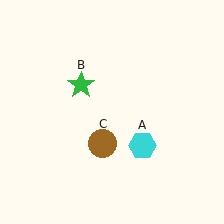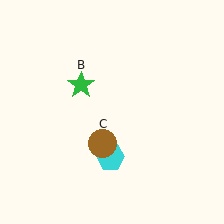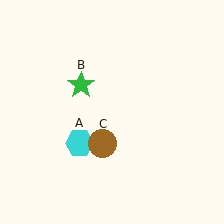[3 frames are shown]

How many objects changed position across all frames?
1 object changed position: cyan hexagon (object A).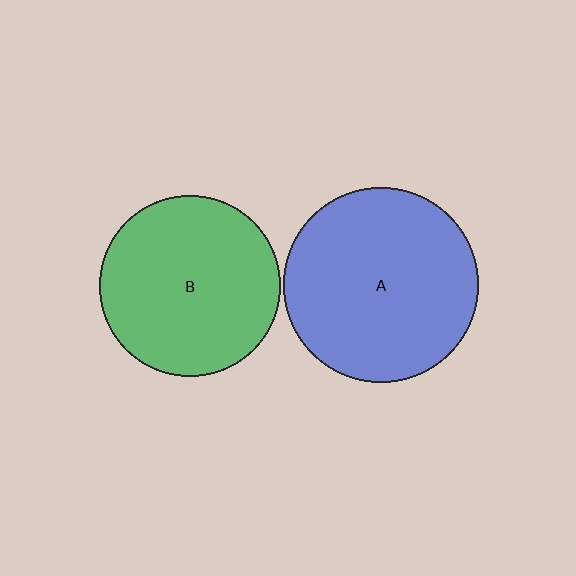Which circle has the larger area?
Circle A (blue).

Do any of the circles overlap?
No, none of the circles overlap.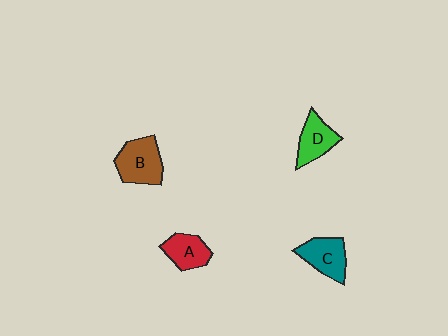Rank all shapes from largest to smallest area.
From largest to smallest: B (brown), C (teal), D (green), A (red).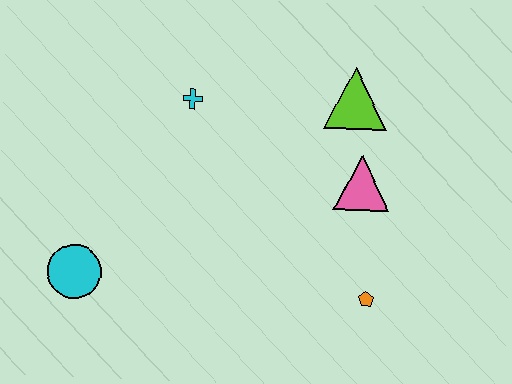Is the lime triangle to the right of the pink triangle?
No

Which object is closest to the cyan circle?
The cyan cross is closest to the cyan circle.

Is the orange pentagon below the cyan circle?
Yes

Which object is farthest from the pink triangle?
The cyan circle is farthest from the pink triangle.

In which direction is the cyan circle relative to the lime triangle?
The cyan circle is to the left of the lime triangle.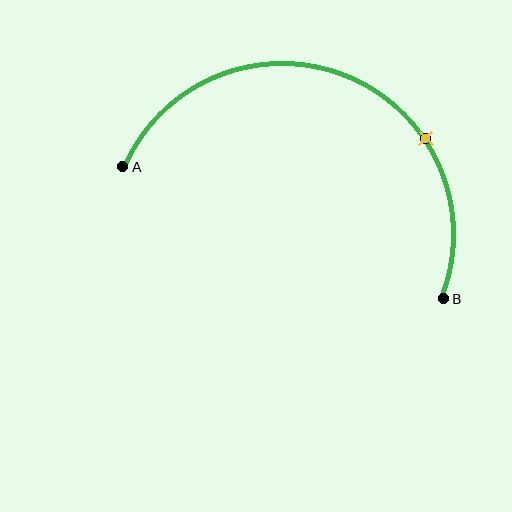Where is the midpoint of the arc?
The arc midpoint is the point on the curve farthest from the straight line joining A and B. It sits above that line.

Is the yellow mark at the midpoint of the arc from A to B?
No. The yellow mark lies on the arc but is closer to endpoint B. The arc midpoint would be at the point on the curve equidistant along the arc from both A and B.